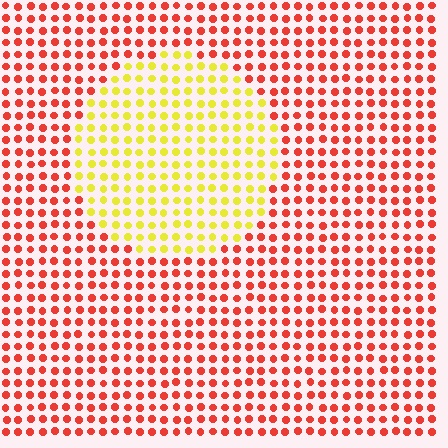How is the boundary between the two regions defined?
The boundary is defined purely by a slight shift in hue (about 59 degrees). Spacing, size, and orientation are identical on both sides.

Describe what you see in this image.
The image is filled with small red elements in a uniform arrangement. A circle-shaped region is visible where the elements are tinted to a slightly different hue, forming a subtle color boundary.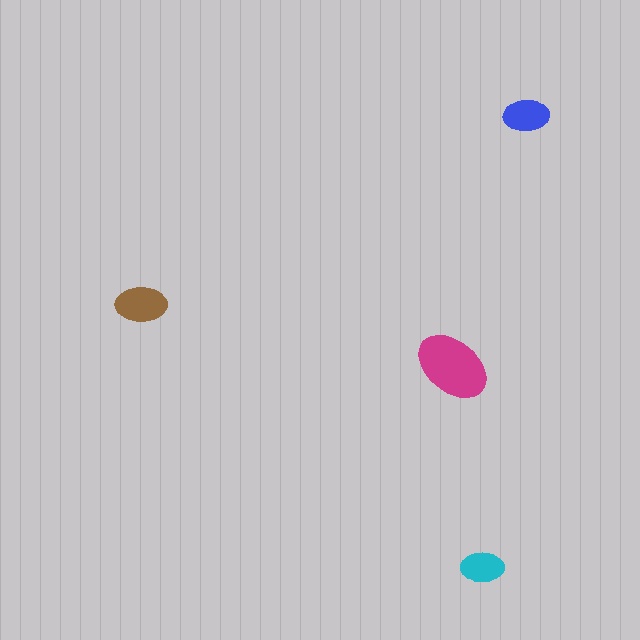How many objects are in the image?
There are 4 objects in the image.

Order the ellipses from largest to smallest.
the magenta one, the brown one, the blue one, the cyan one.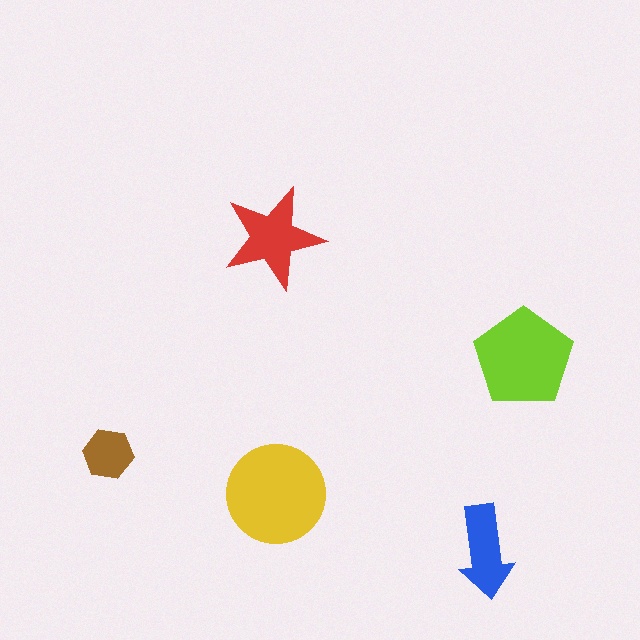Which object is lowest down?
The blue arrow is bottommost.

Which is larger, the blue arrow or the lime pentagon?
The lime pentagon.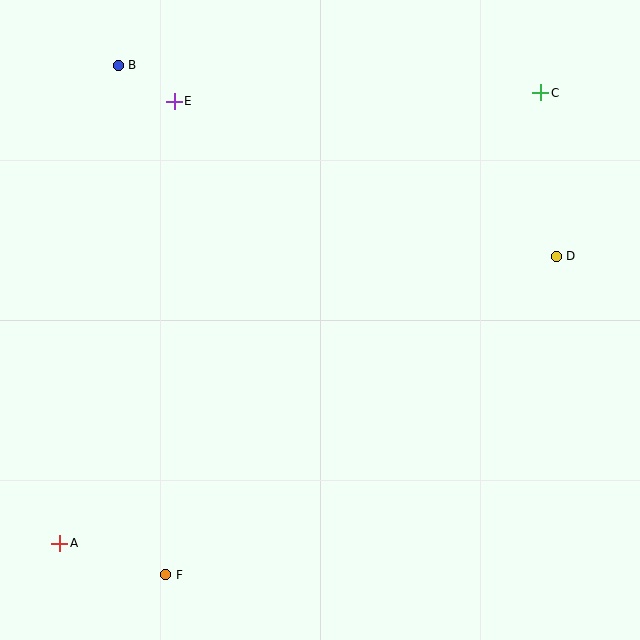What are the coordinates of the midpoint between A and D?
The midpoint between A and D is at (308, 400).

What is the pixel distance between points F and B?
The distance between F and B is 512 pixels.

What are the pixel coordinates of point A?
Point A is at (60, 543).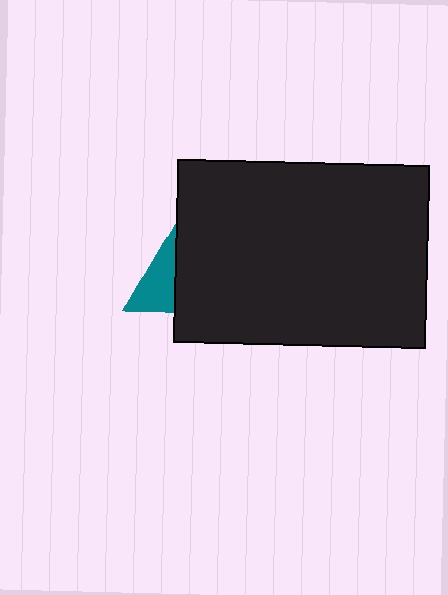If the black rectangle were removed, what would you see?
You would see the complete teal triangle.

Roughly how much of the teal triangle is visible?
A small part of it is visible (roughly 34%).